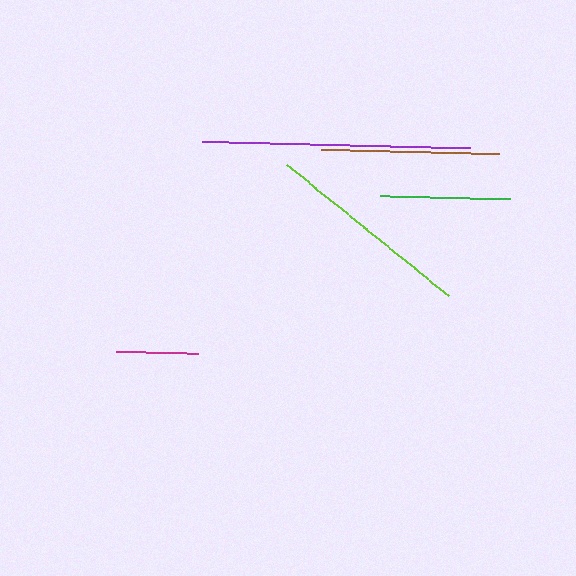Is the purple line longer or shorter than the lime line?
The purple line is longer than the lime line.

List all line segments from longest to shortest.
From longest to shortest: purple, lime, brown, green, magenta.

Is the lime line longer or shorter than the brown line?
The lime line is longer than the brown line.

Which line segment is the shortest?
The magenta line is the shortest at approximately 81 pixels.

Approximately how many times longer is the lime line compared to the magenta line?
The lime line is approximately 2.6 times the length of the magenta line.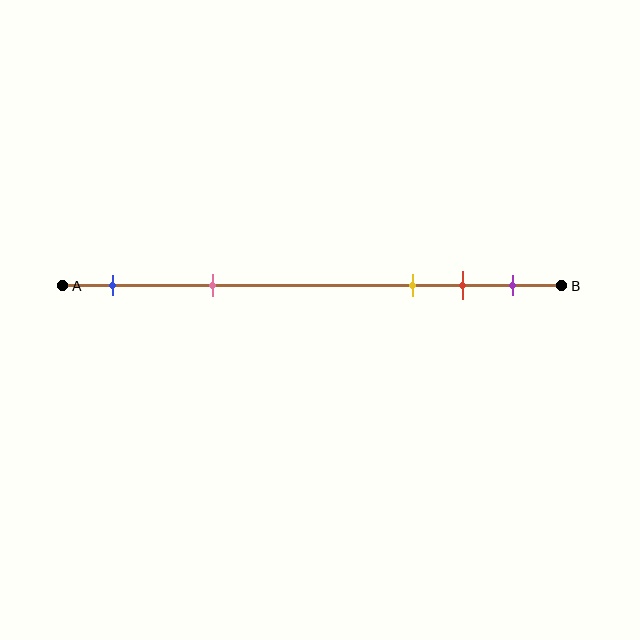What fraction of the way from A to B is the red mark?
The red mark is approximately 80% (0.8) of the way from A to B.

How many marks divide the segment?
There are 5 marks dividing the segment.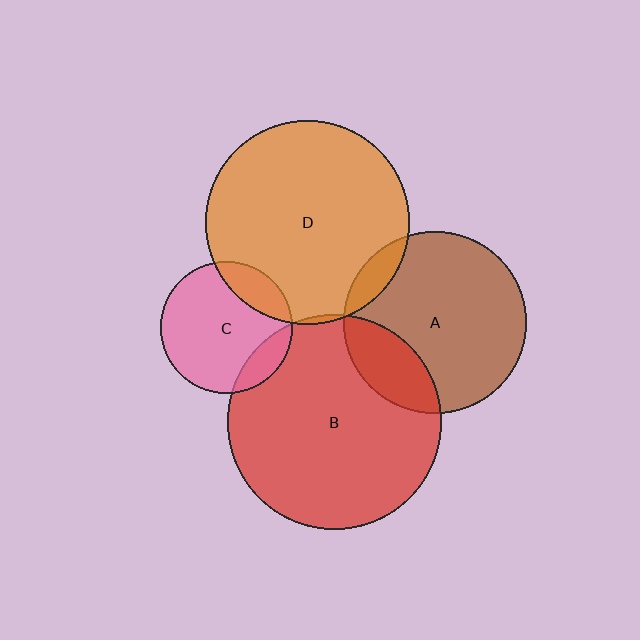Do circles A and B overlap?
Yes.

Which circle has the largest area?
Circle B (red).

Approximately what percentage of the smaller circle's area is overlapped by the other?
Approximately 20%.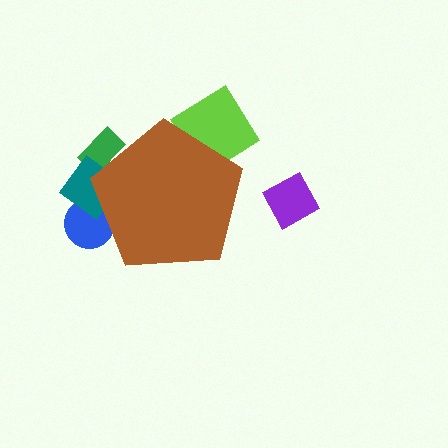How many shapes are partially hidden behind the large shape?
4 shapes are partially hidden.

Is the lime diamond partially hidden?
Yes, the lime diamond is partially hidden behind the brown pentagon.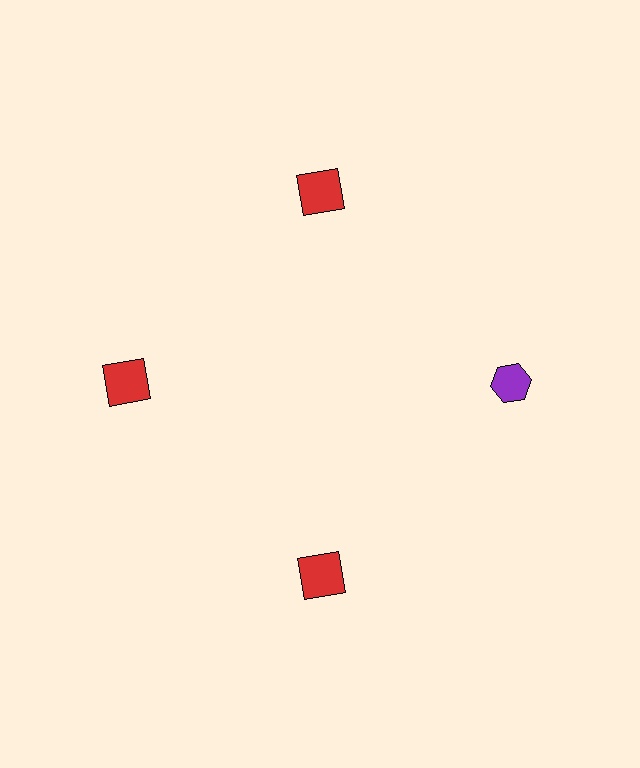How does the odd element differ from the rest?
It differs in both color (purple instead of red) and shape (hexagon instead of square).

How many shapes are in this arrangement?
There are 4 shapes arranged in a ring pattern.